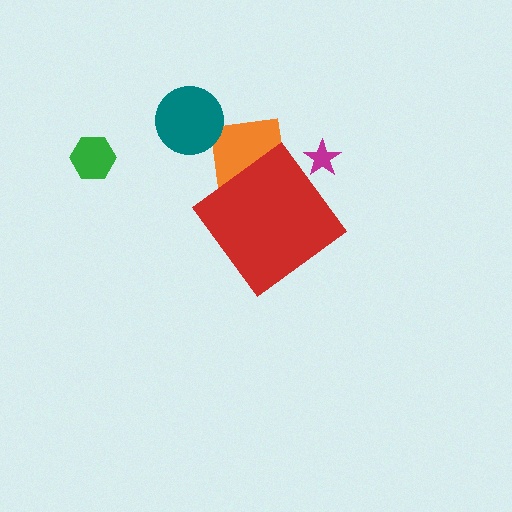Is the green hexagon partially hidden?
No, the green hexagon is fully visible.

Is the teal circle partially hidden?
No, the teal circle is fully visible.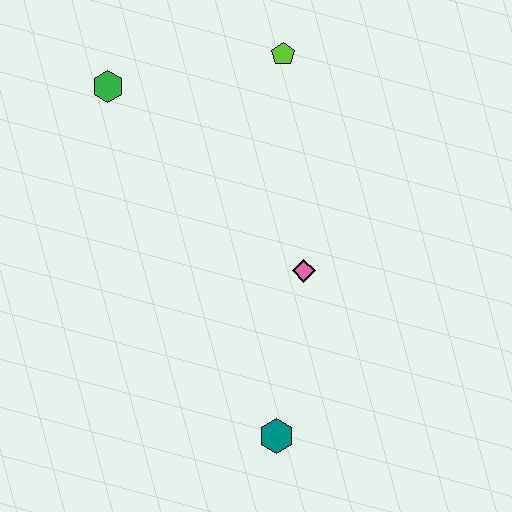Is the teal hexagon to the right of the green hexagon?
Yes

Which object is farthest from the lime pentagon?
The teal hexagon is farthest from the lime pentagon.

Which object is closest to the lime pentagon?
The green hexagon is closest to the lime pentagon.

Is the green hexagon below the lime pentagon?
Yes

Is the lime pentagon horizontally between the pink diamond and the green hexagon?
Yes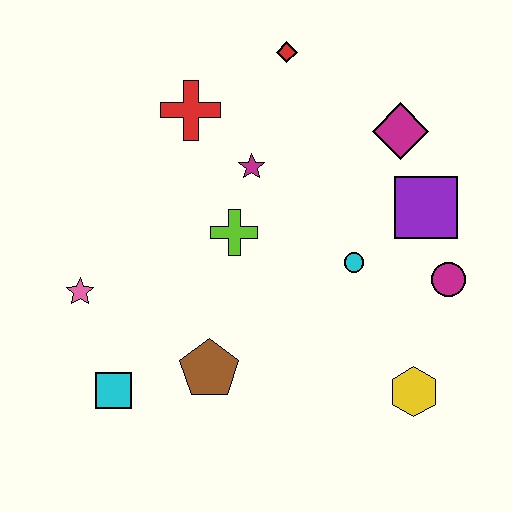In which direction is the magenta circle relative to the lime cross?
The magenta circle is to the right of the lime cross.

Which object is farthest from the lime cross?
The yellow hexagon is farthest from the lime cross.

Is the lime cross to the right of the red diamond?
No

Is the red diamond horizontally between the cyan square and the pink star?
No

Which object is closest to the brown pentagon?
The cyan square is closest to the brown pentagon.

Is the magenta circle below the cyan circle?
Yes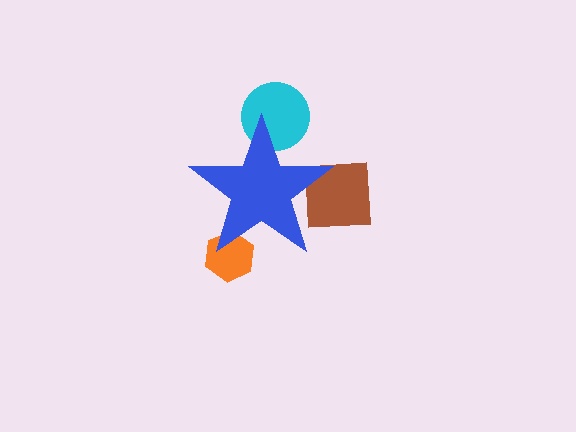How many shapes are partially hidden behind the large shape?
3 shapes are partially hidden.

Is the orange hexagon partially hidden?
Yes, the orange hexagon is partially hidden behind the blue star.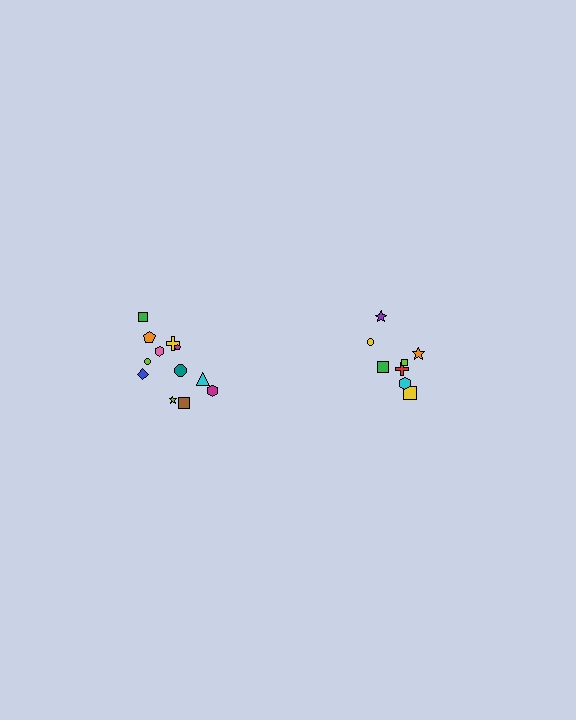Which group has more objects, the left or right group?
The left group.